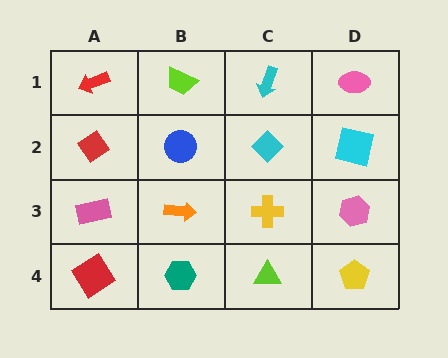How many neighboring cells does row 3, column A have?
3.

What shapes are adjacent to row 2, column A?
A red arrow (row 1, column A), a pink rectangle (row 3, column A), a blue circle (row 2, column B).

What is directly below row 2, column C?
A yellow cross.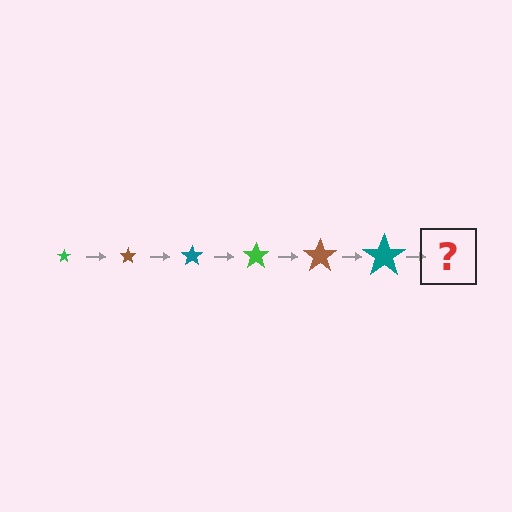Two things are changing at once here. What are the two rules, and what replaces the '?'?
The two rules are that the star grows larger each step and the color cycles through green, brown, and teal. The '?' should be a green star, larger than the previous one.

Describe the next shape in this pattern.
It should be a green star, larger than the previous one.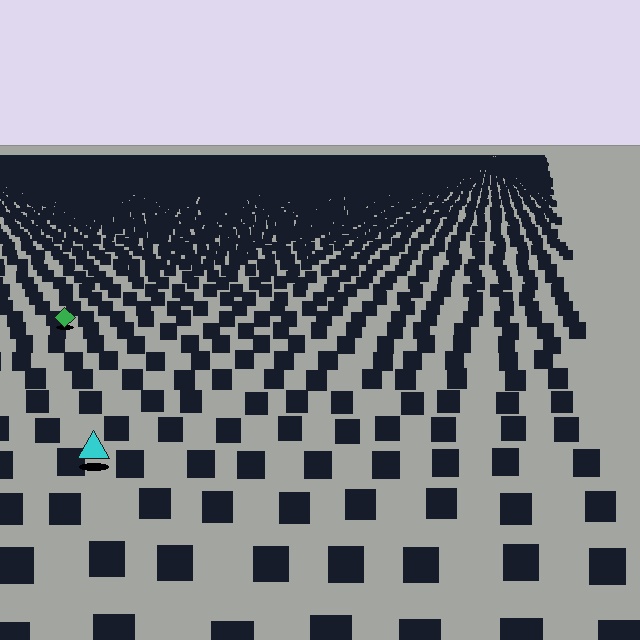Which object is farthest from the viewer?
The green diamond is farthest from the viewer. It appears smaller and the ground texture around it is denser.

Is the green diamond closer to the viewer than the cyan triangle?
No. The cyan triangle is closer — you can tell from the texture gradient: the ground texture is coarser near it.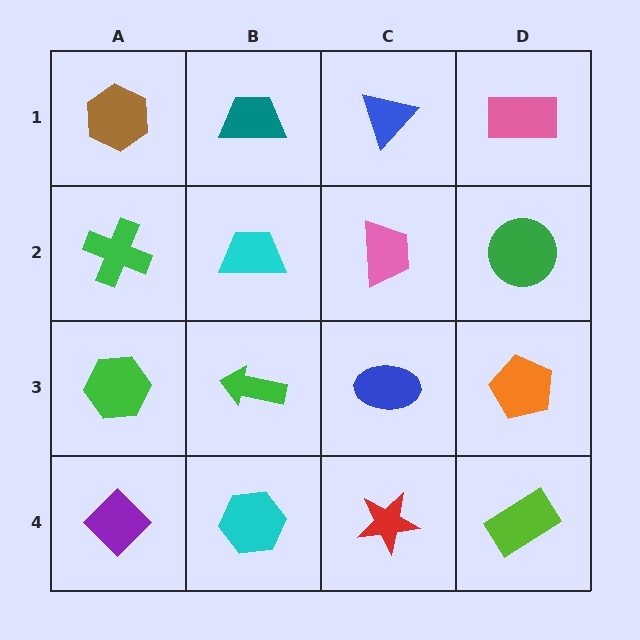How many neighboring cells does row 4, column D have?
2.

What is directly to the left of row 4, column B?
A purple diamond.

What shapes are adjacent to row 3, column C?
A pink trapezoid (row 2, column C), a red star (row 4, column C), a green arrow (row 3, column B), an orange pentagon (row 3, column D).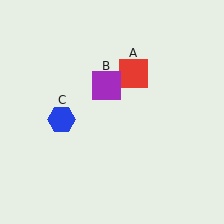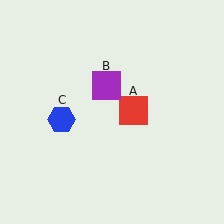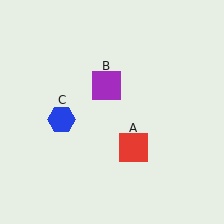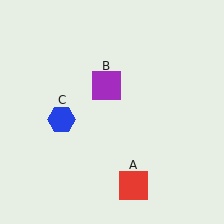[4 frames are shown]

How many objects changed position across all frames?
1 object changed position: red square (object A).